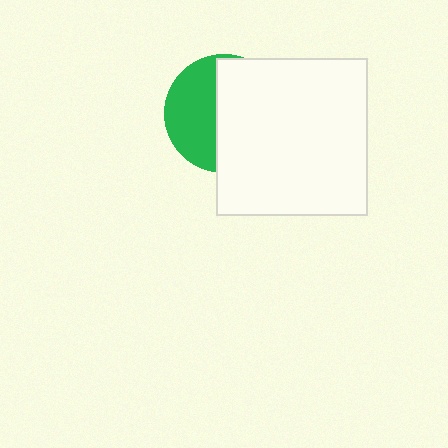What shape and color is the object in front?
The object in front is a white rectangle.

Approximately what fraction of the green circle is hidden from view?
Roughly 58% of the green circle is hidden behind the white rectangle.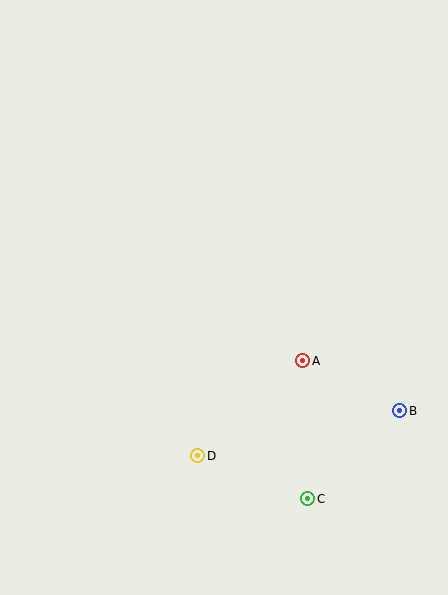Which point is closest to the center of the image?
Point A at (303, 361) is closest to the center.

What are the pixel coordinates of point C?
Point C is at (308, 499).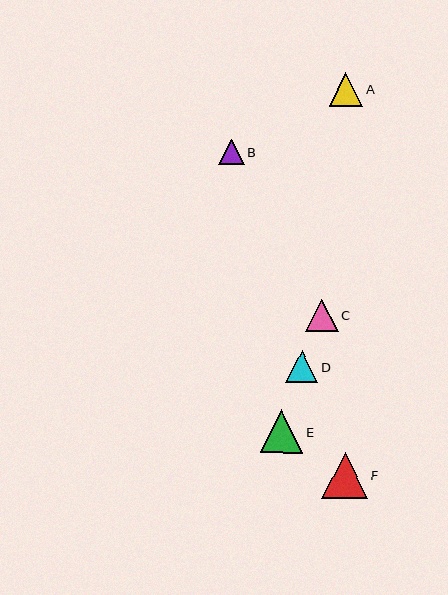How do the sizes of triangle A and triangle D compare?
Triangle A and triangle D are approximately the same size.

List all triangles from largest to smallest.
From largest to smallest: F, E, A, D, C, B.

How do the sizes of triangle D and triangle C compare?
Triangle D and triangle C are approximately the same size.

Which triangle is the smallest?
Triangle B is the smallest with a size of approximately 25 pixels.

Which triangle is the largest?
Triangle F is the largest with a size of approximately 46 pixels.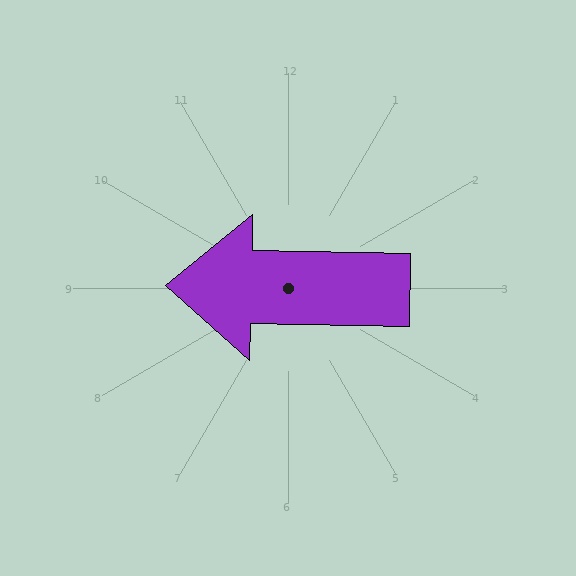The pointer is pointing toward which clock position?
Roughly 9 o'clock.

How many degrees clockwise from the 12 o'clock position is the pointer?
Approximately 271 degrees.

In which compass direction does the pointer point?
West.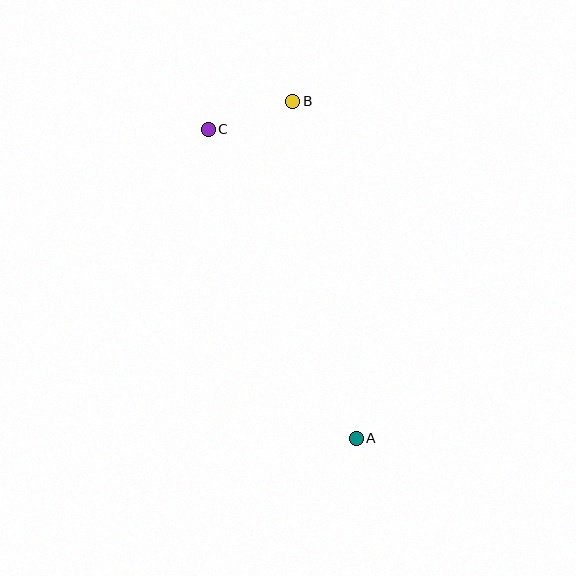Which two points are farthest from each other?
Points A and B are farthest from each other.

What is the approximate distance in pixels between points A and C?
The distance between A and C is approximately 342 pixels.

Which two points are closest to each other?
Points B and C are closest to each other.